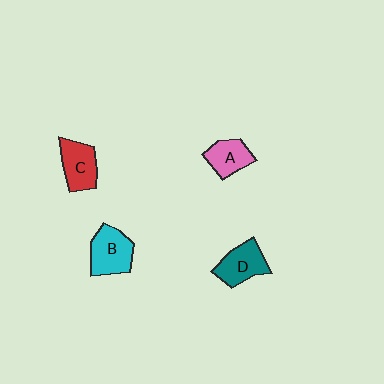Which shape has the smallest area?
Shape A (pink).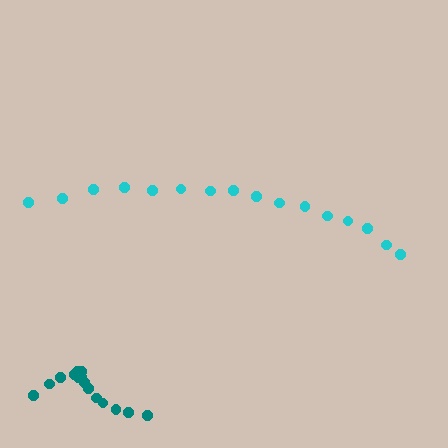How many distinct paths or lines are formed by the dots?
There are 2 distinct paths.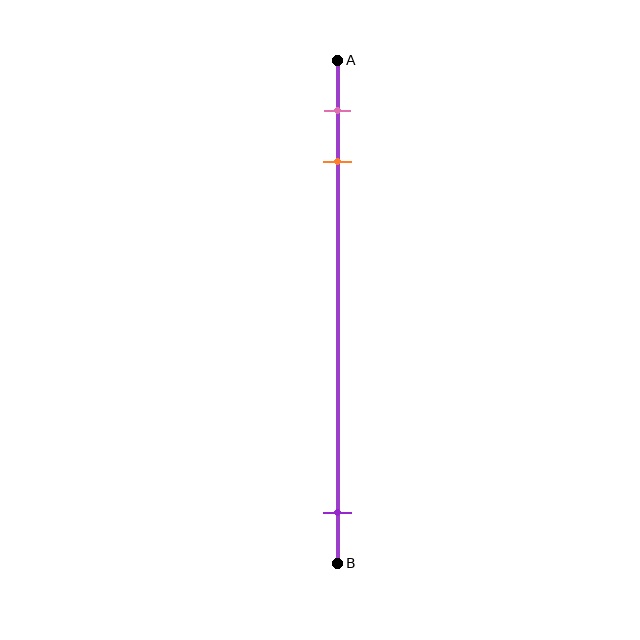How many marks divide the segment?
There are 3 marks dividing the segment.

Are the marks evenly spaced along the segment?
No, the marks are not evenly spaced.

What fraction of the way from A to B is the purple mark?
The purple mark is approximately 90% (0.9) of the way from A to B.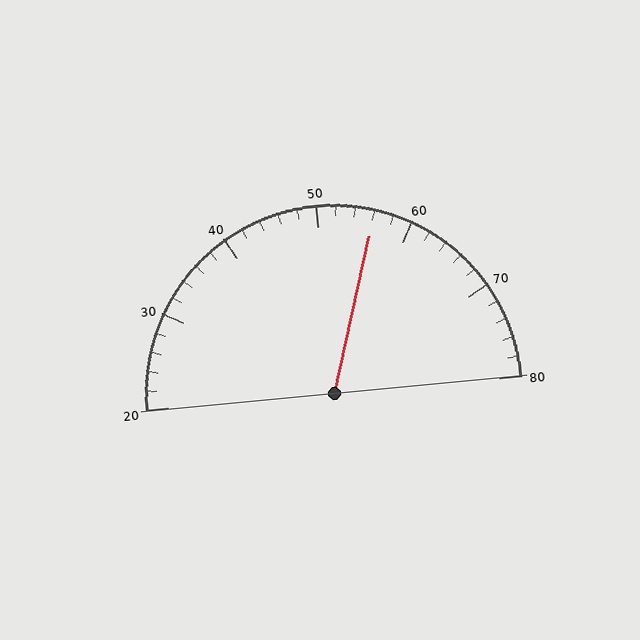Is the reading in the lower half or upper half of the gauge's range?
The reading is in the upper half of the range (20 to 80).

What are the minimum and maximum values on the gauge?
The gauge ranges from 20 to 80.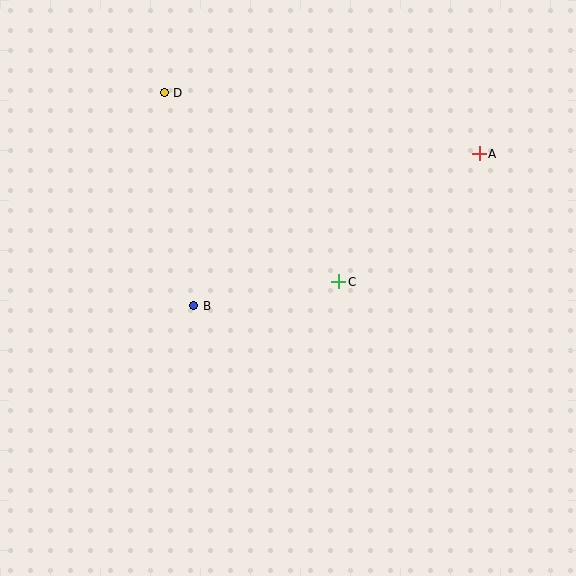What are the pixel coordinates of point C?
Point C is at (339, 282).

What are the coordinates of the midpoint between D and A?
The midpoint between D and A is at (322, 123).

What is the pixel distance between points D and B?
The distance between D and B is 215 pixels.